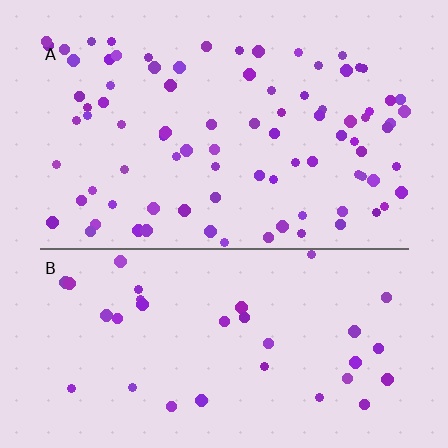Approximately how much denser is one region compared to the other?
Approximately 2.5× — region A over region B.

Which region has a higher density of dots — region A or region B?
A (the top).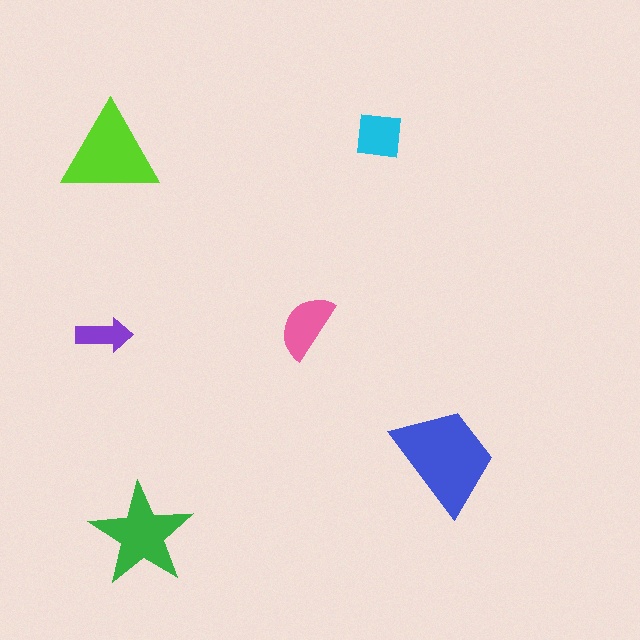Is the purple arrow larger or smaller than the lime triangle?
Smaller.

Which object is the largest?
The blue trapezoid.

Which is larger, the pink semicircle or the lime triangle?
The lime triangle.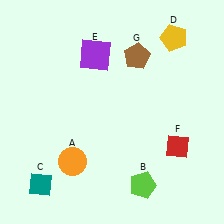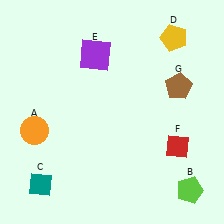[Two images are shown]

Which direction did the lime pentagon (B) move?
The lime pentagon (B) moved right.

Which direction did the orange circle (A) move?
The orange circle (A) moved left.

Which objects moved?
The objects that moved are: the orange circle (A), the lime pentagon (B), the brown pentagon (G).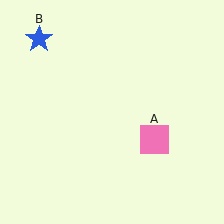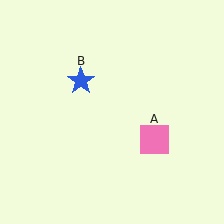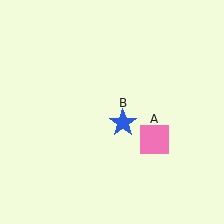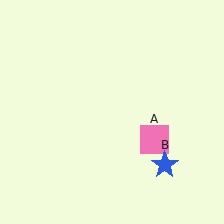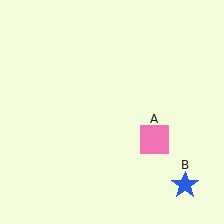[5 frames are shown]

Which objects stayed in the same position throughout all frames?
Pink square (object A) remained stationary.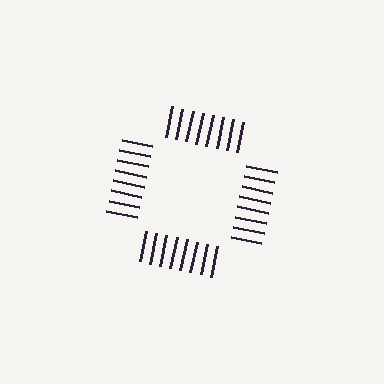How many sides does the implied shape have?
4 sides — the line-ends trace a square.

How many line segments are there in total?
32 — 8 along each of the 4 edges.